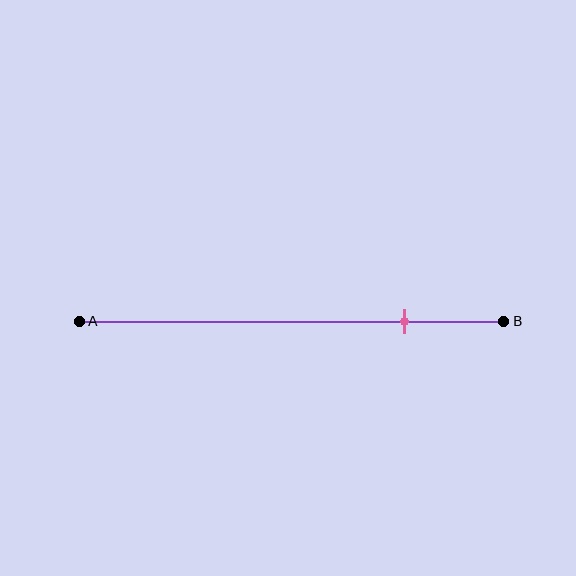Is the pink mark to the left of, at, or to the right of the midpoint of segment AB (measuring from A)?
The pink mark is to the right of the midpoint of segment AB.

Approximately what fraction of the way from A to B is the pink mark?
The pink mark is approximately 75% of the way from A to B.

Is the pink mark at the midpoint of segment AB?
No, the mark is at about 75% from A, not at the 50% midpoint.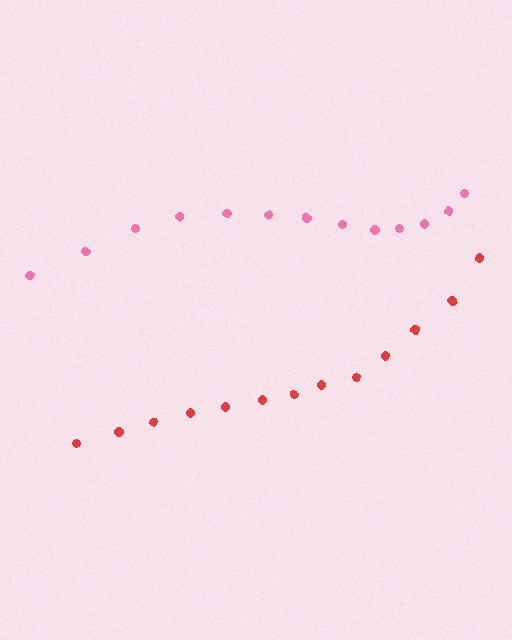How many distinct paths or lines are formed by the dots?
There are 2 distinct paths.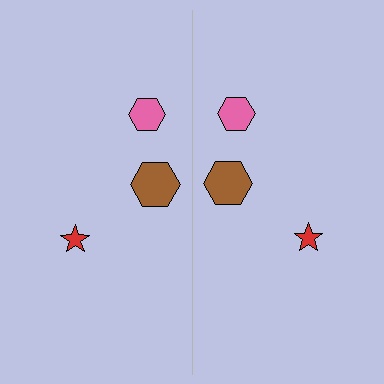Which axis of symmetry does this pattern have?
The pattern has a vertical axis of symmetry running through the center of the image.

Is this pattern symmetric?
Yes, this pattern has bilateral (reflection) symmetry.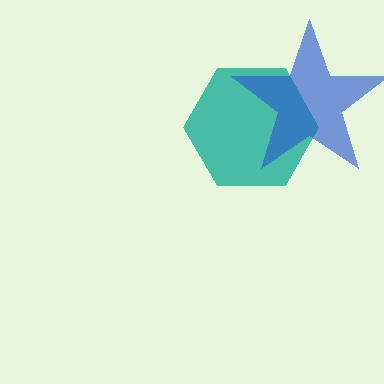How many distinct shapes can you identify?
There are 2 distinct shapes: a teal hexagon, a blue star.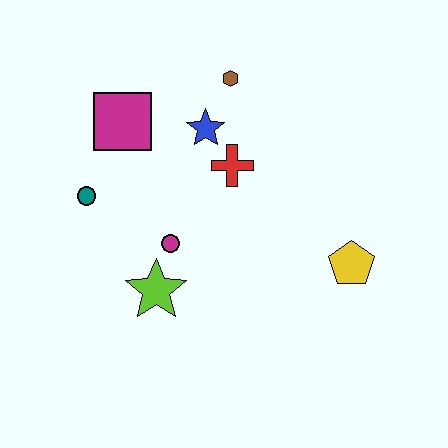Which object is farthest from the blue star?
The yellow pentagon is farthest from the blue star.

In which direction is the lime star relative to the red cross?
The lime star is below the red cross.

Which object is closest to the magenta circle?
The lime star is closest to the magenta circle.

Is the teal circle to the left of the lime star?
Yes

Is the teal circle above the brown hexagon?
No